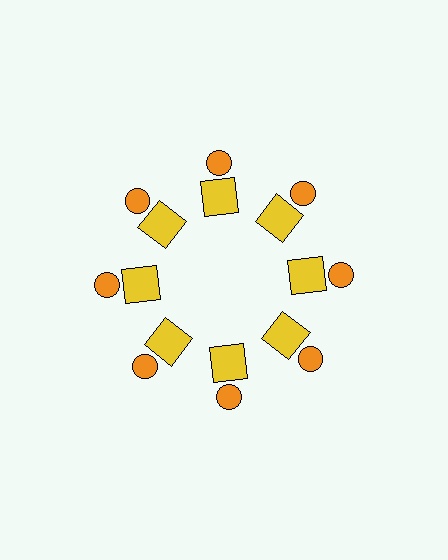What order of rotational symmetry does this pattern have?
This pattern has 8-fold rotational symmetry.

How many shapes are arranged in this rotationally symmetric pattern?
There are 16 shapes, arranged in 8 groups of 2.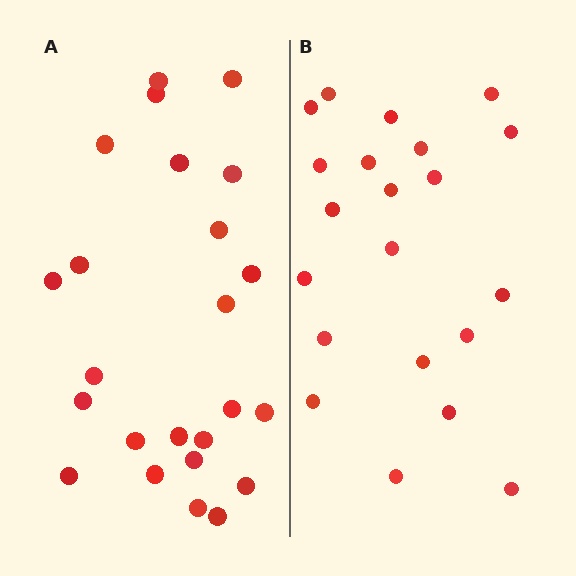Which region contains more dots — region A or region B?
Region A (the left region) has more dots.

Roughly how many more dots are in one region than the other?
Region A has just a few more — roughly 2 or 3 more dots than region B.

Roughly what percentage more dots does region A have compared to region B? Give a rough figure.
About 15% more.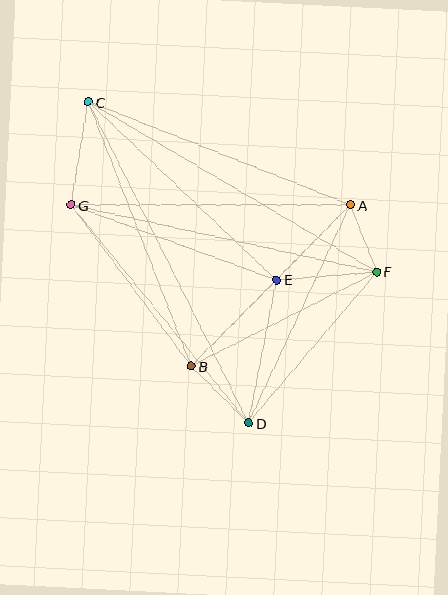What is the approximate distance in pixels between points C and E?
The distance between C and E is approximately 260 pixels.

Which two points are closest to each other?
Points A and F are closest to each other.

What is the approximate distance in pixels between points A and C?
The distance between A and C is approximately 282 pixels.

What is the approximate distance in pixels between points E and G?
The distance between E and G is approximately 218 pixels.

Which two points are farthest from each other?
Points C and D are farthest from each other.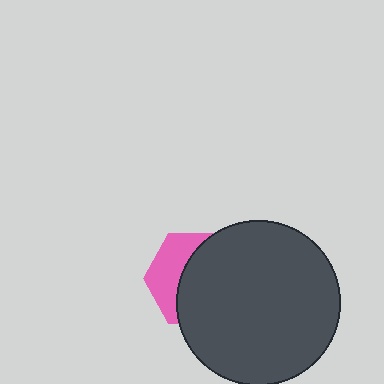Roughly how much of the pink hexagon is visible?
A small part of it is visible (roughly 37%).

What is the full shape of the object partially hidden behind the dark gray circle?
The partially hidden object is a pink hexagon.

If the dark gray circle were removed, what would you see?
You would see the complete pink hexagon.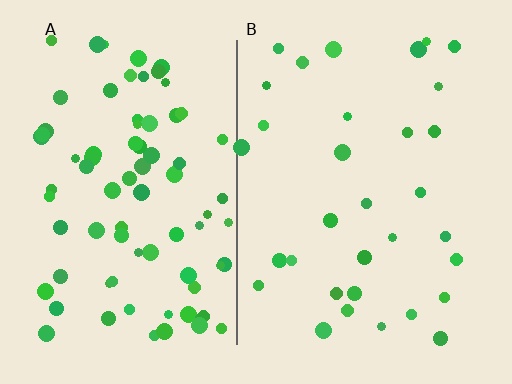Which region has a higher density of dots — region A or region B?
A (the left).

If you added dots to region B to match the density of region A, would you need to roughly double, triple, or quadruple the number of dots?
Approximately double.